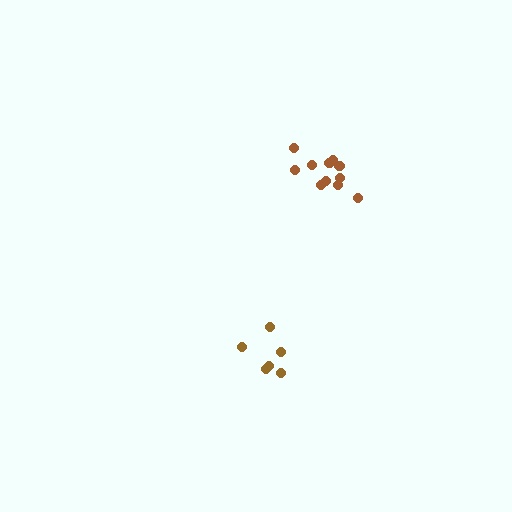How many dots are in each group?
Group 1: 6 dots, Group 2: 11 dots (17 total).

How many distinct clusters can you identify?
There are 2 distinct clusters.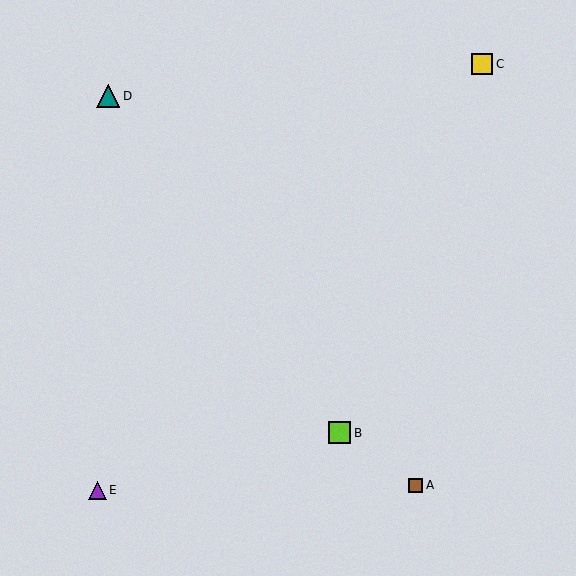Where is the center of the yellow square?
The center of the yellow square is at (482, 64).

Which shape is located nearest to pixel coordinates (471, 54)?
The yellow square (labeled C) at (482, 64) is nearest to that location.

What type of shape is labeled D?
Shape D is a teal triangle.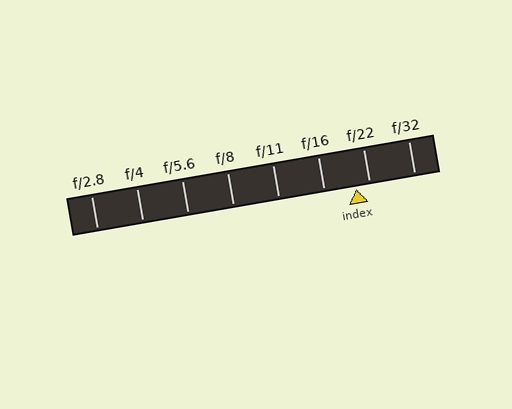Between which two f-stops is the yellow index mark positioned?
The index mark is between f/16 and f/22.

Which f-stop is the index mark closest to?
The index mark is closest to f/22.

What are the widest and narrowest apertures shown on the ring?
The widest aperture shown is f/2.8 and the narrowest is f/32.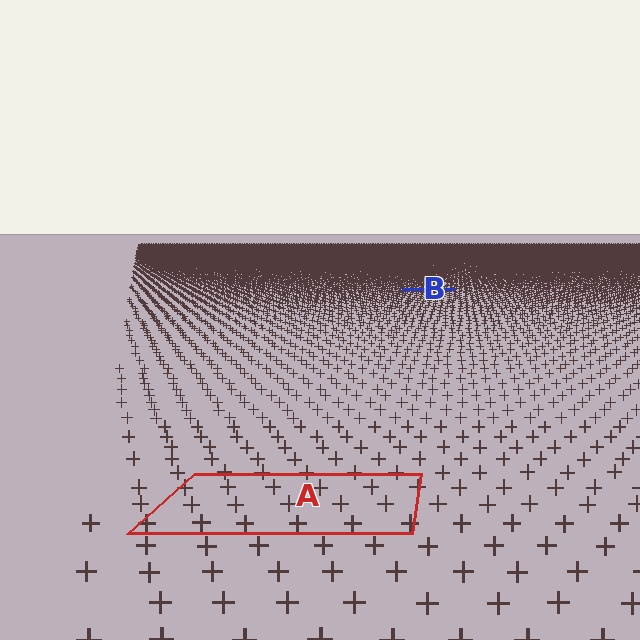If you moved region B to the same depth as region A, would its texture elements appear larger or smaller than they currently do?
They would appear larger. At a closer depth, the same texture elements are projected at a bigger on-screen size.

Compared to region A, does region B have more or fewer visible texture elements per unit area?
Region B has more texture elements per unit area — they are packed more densely because it is farther away.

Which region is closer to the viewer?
Region A is closer. The texture elements there are larger and more spread out.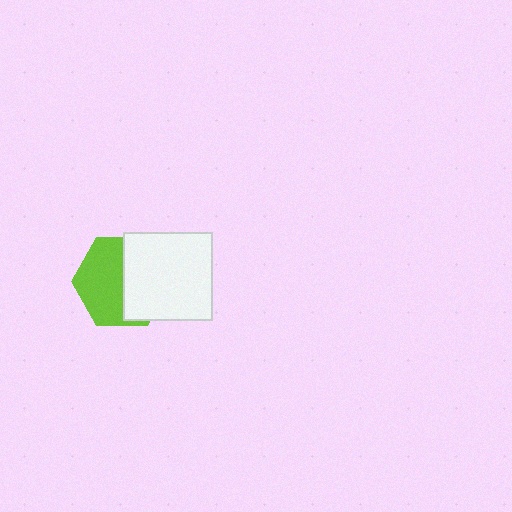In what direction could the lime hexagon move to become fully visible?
The lime hexagon could move left. That would shift it out from behind the white square entirely.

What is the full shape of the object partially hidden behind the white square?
The partially hidden object is a lime hexagon.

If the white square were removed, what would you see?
You would see the complete lime hexagon.